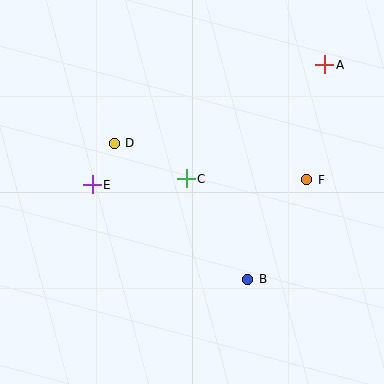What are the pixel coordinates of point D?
Point D is at (114, 143).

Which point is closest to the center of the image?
Point C at (186, 179) is closest to the center.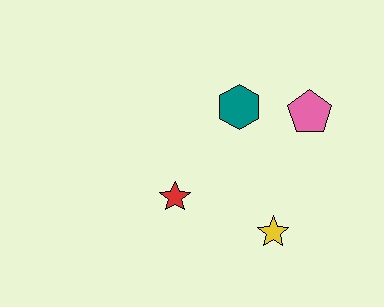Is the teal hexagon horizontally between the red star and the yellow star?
Yes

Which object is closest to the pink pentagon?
The teal hexagon is closest to the pink pentagon.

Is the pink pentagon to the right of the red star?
Yes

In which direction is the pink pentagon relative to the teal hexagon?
The pink pentagon is to the right of the teal hexagon.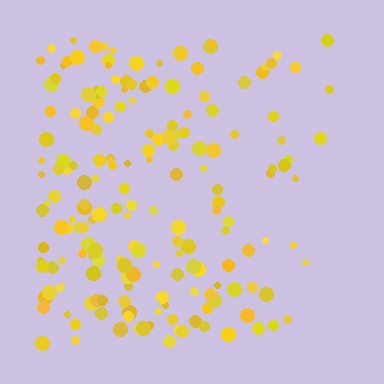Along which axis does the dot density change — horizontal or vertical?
Horizontal.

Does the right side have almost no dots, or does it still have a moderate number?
Still a moderate number, just noticeably fewer than the left.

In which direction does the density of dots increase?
From right to left, with the left side densest.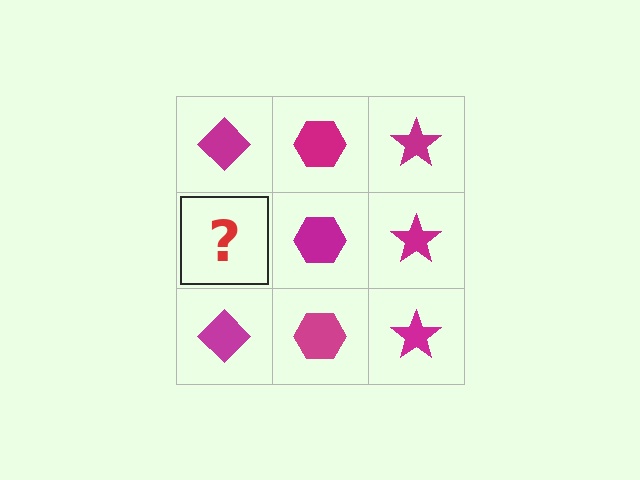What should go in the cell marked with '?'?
The missing cell should contain a magenta diamond.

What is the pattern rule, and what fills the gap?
The rule is that each column has a consistent shape. The gap should be filled with a magenta diamond.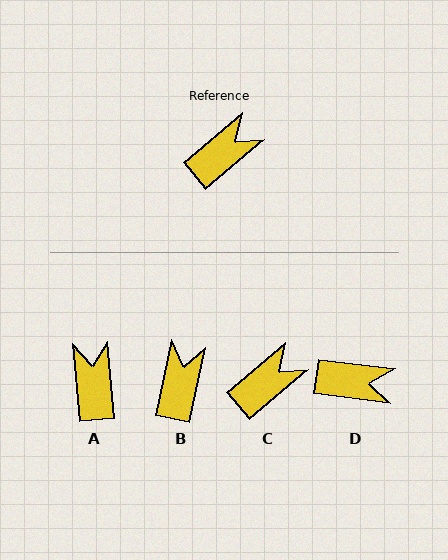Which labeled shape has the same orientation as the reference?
C.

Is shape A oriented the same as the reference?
No, it is off by about 55 degrees.